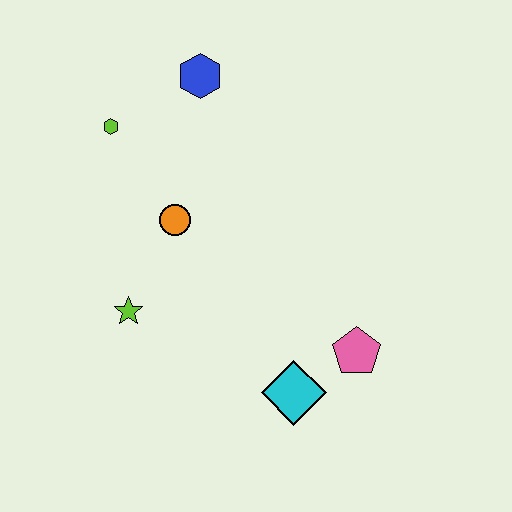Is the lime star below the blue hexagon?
Yes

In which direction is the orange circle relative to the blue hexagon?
The orange circle is below the blue hexagon.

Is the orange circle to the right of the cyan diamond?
No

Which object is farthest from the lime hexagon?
The pink pentagon is farthest from the lime hexagon.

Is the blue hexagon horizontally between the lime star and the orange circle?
No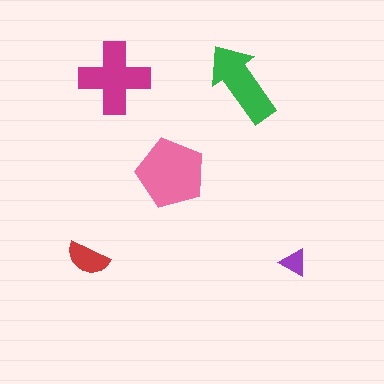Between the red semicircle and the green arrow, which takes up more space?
The green arrow.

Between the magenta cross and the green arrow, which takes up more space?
The magenta cross.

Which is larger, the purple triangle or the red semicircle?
The red semicircle.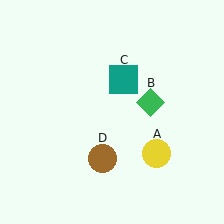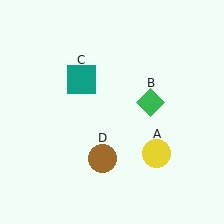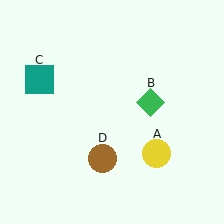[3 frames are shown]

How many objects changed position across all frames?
1 object changed position: teal square (object C).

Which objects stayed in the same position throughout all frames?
Yellow circle (object A) and green diamond (object B) and brown circle (object D) remained stationary.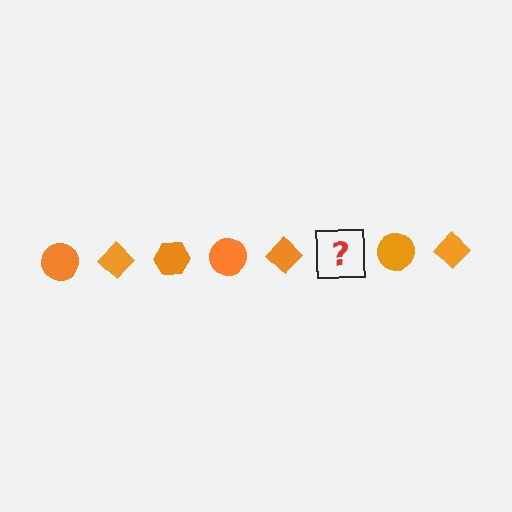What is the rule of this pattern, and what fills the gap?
The rule is that the pattern cycles through circle, diamond, hexagon shapes in orange. The gap should be filled with an orange hexagon.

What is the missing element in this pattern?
The missing element is an orange hexagon.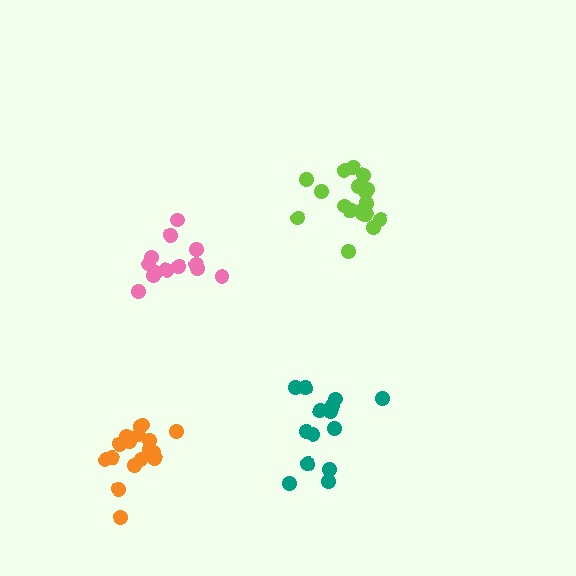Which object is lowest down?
The orange cluster is bottommost.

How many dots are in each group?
Group 1: 14 dots, Group 2: 17 dots, Group 3: 19 dots, Group 4: 13 dots (63 total).